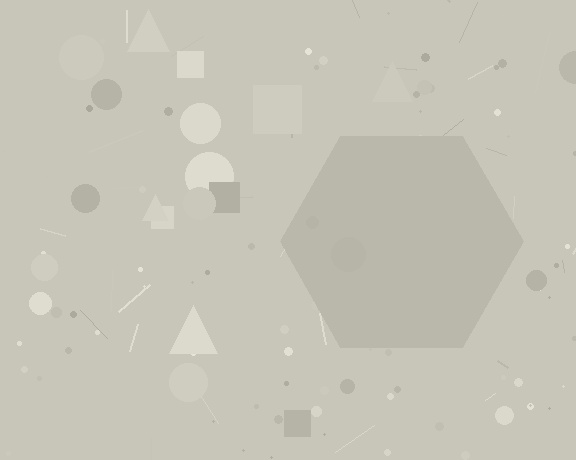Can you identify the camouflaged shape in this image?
The camouflaged shape is a hexagon.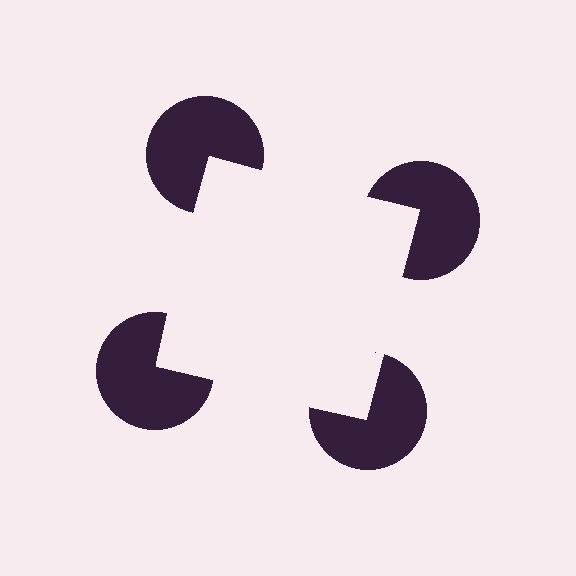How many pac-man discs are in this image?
There are 4 — one at each vertex of the illusory square.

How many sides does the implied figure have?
4 sides.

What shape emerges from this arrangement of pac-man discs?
An illusory square — its edges are inferred from the aligned wedge cuts in the pac-man discs, not physically drawn.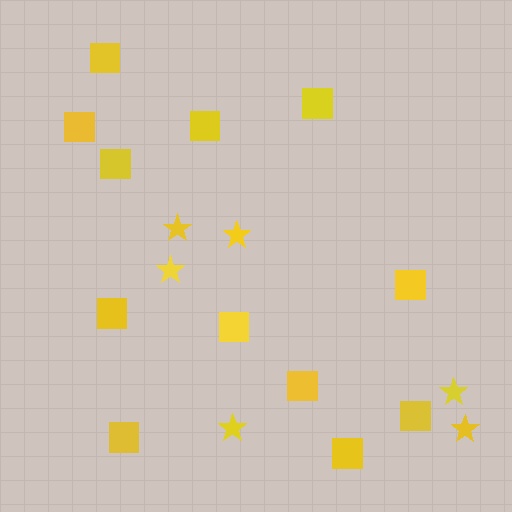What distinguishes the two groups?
There are 2 groups: one group of squares (12) and one group of stars (6).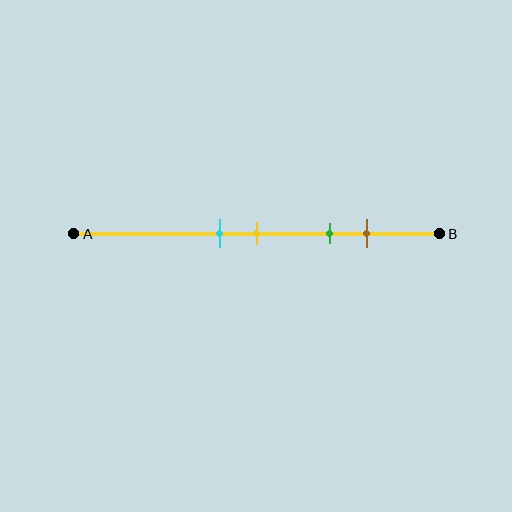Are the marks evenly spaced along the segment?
No, the marks are not evenly spaced.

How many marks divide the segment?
There are 4 marks dividing the segment.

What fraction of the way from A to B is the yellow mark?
The yellow mark is approximately 50% (0.5) of the way from A to B.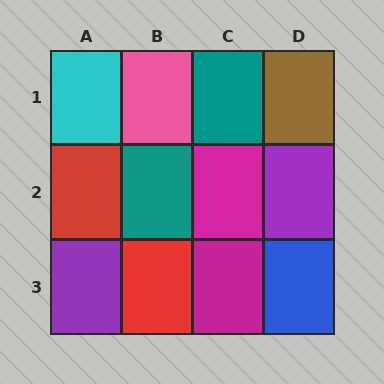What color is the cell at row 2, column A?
Red.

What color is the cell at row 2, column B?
Teal.